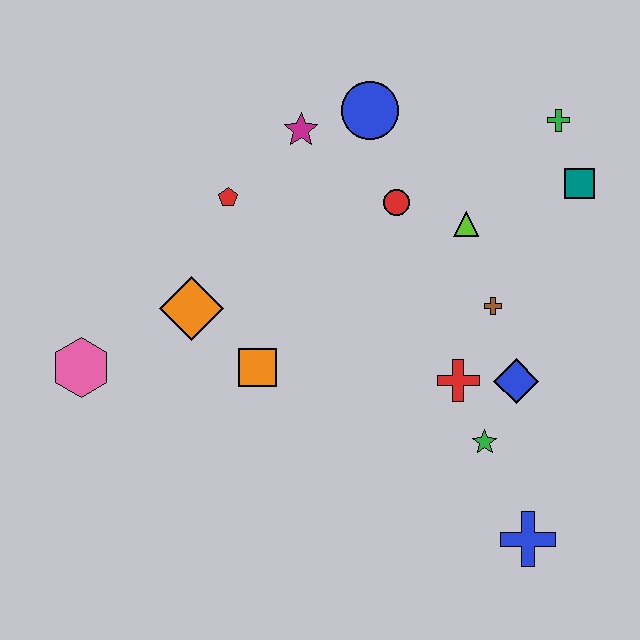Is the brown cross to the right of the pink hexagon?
Yes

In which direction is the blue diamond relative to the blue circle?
The blue diamond is below the blue circle.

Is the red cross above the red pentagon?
No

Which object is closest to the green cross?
The teal square is closest to the green cross.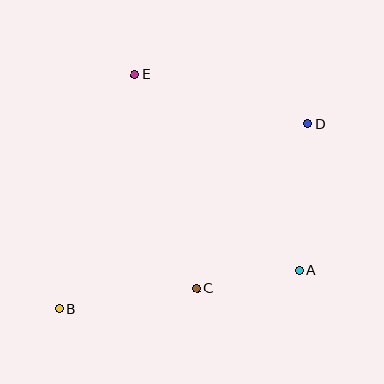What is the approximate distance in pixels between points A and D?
The distance between A and D is approximately 147 pixels.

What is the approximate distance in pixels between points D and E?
The distance between D and E is approximately 180 pixels.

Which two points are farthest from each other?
Points B and D are farthest from each other.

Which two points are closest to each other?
Points A and C are closest to each other.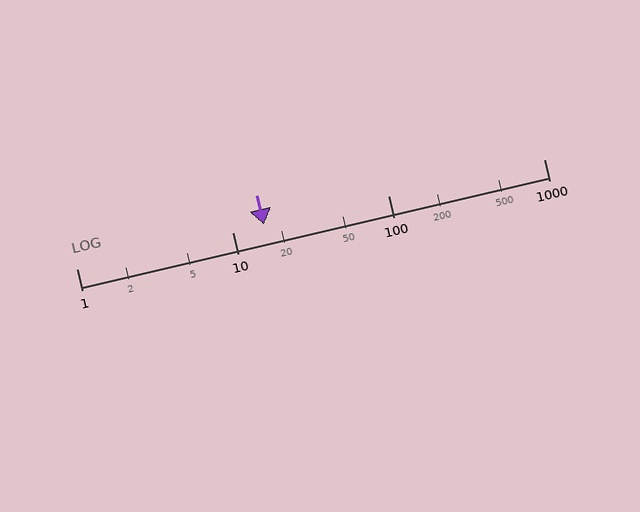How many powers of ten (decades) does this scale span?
The scale spans 3 decades, from 1 to 1000.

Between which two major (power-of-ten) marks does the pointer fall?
The pointer is between 10 and 100.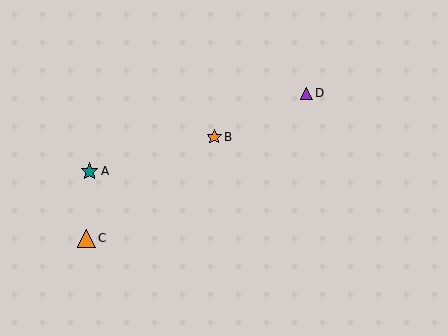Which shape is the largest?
The orange triangle (labeled C) is the largest.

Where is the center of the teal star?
The center of the teal star is at (89, 171).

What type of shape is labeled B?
Shape B is an orange star.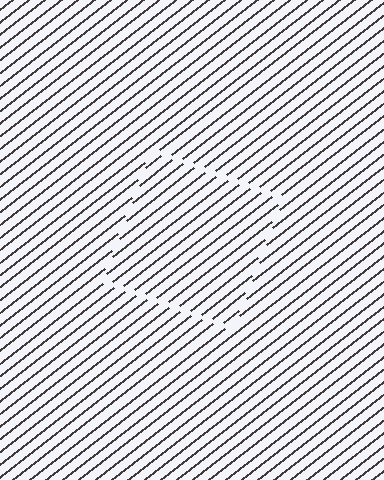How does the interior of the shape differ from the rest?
The interior of the shape contains the same grating, shifted by half a period — the contour is defined by the phase discontinuity where line-ends from the inner and outer gratings abut.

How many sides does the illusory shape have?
4 sides — the line-ends trace a square.